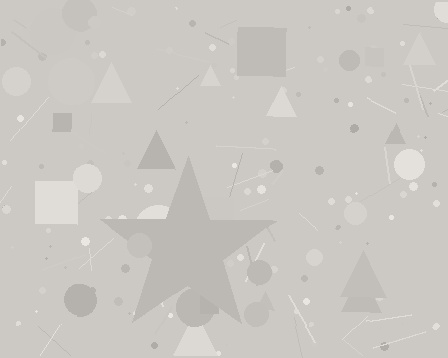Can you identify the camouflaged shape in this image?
The camouflaged shape is a star.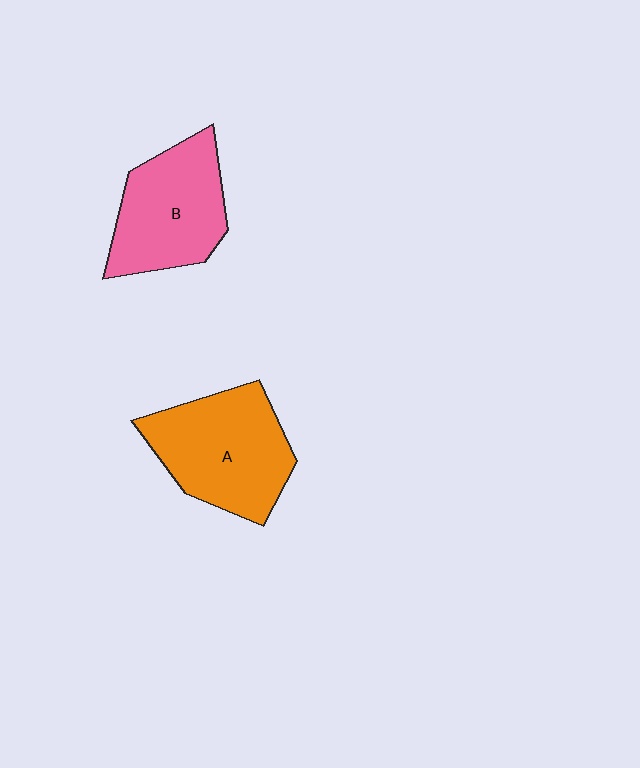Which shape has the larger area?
Shape A (orange).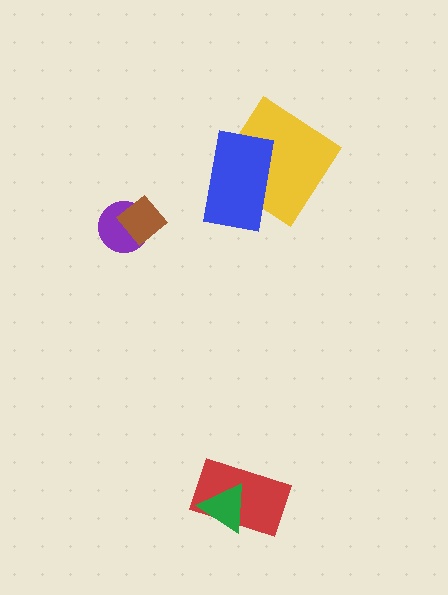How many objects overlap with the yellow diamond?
1 object overlaps with the yellow diamond.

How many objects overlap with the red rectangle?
1 object overlaps with the red rectangle.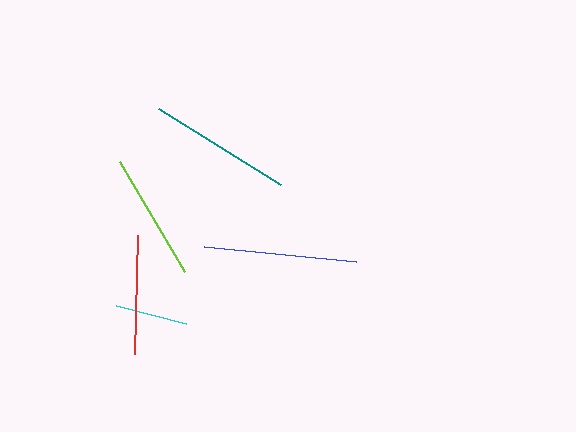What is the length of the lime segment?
The lime segment is approximately 128 pixels long.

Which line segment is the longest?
The blue line is the longest at approximately 153 pixels.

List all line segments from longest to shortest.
From longest to shortest: blue, teal, lime, red, cyan.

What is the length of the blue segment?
The blue segment is approximately 153 pixels long.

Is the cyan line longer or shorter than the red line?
The red line is longer than the cyan line.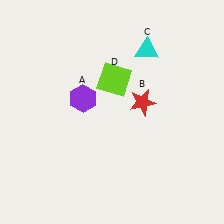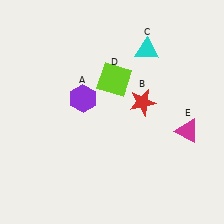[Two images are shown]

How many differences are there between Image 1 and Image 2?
There is 1 difference between the two images.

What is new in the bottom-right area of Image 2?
A magenta triangle (E) was added in the bottom-right area of Image 2.